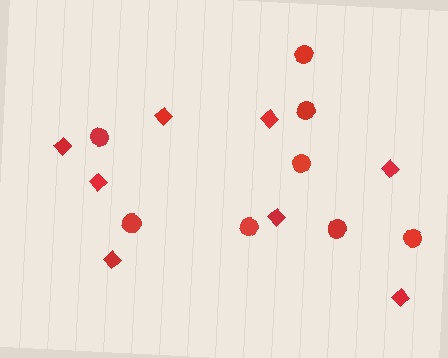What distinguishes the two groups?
There are 2 groups: one group of circles (8) and one group of diamonds (8).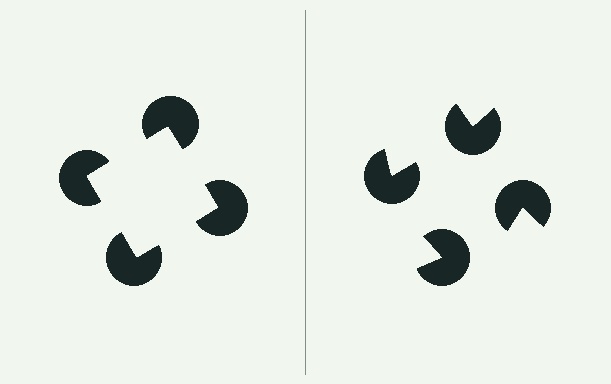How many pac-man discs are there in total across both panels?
8 — 4 on each side.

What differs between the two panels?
The pac-man discs are positioned identically on both sides; only the wedge orientations differ. On the left they align to a square; on the right they are misaligned.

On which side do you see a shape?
An illusory square appears on the left side. On the right side the wedge cuts are rotated, so no coherent shape forms.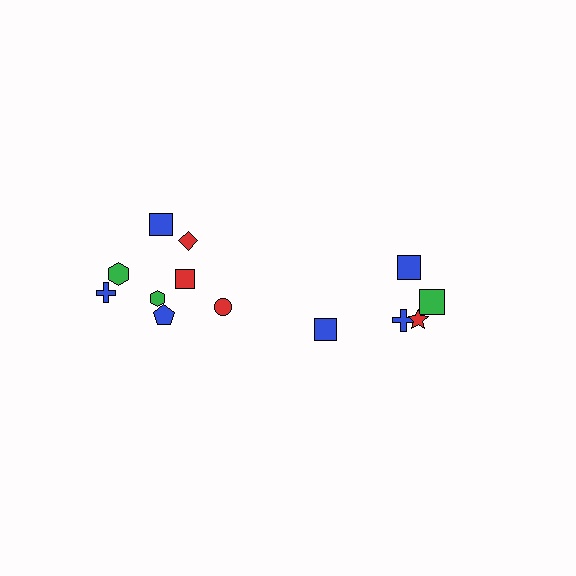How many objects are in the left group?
There are 8 objects.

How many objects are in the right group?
There are 5 objects.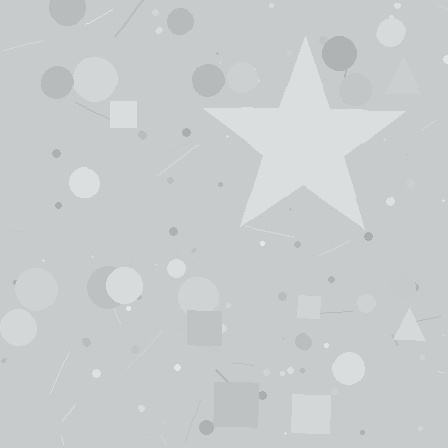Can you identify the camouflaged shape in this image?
The camouflaged shape is a star.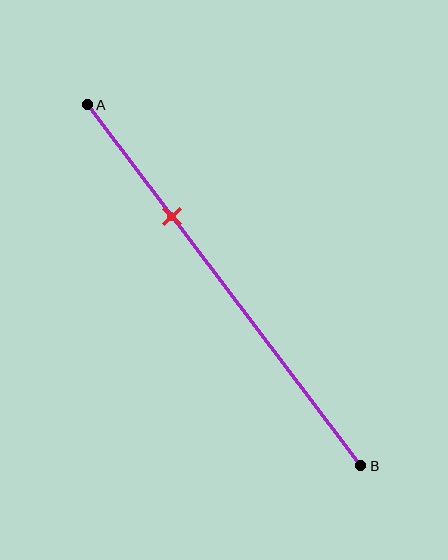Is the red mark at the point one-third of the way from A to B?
Yes, the mark is approximately at the one-third point.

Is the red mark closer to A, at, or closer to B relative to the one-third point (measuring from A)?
The red mark is approximately at the one-third point of segment AB.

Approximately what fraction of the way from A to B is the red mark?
The red mark is approximately 30% of the way from A to B.